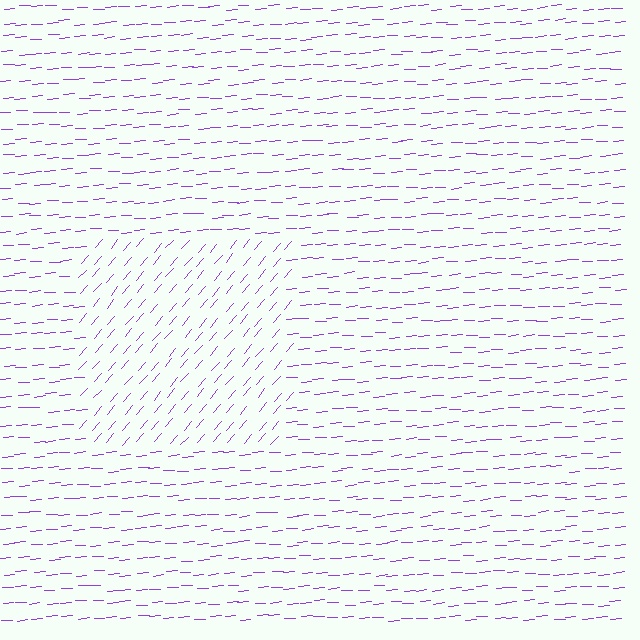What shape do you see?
I see a rectangle.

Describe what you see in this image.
The image is filled with small purple line segments. A rectangle region in the image has lines oriented differently from the surrounding lines, creating a visible texture boundary.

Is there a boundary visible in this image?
Yes, there is a texture boundary formed by a change in line orientation.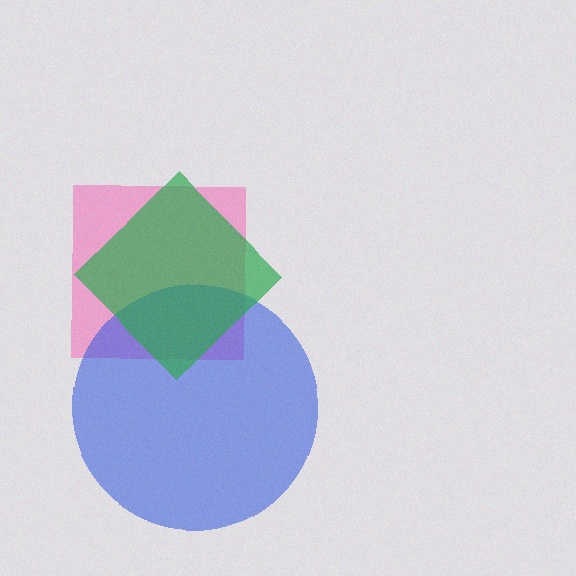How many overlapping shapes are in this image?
There are 3 overlapping shapes in the image.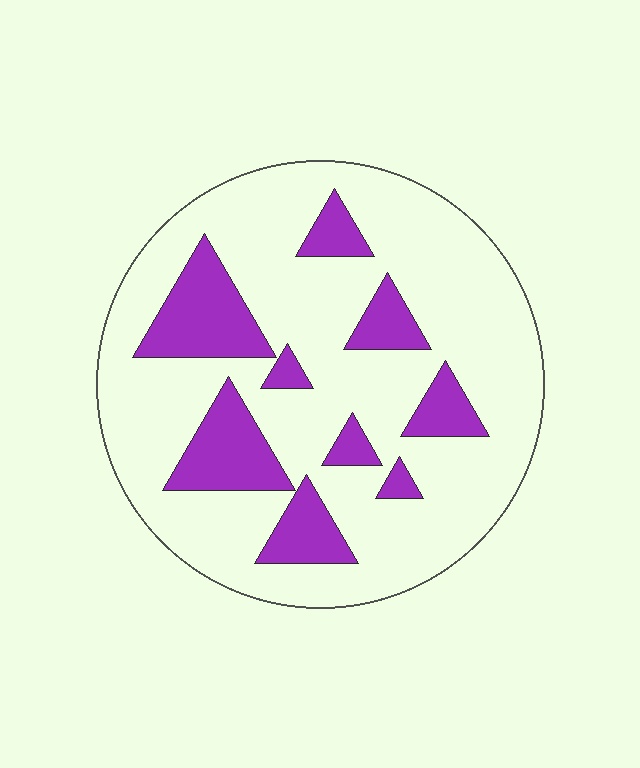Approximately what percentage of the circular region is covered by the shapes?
Approximately 20%.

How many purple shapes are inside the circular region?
9.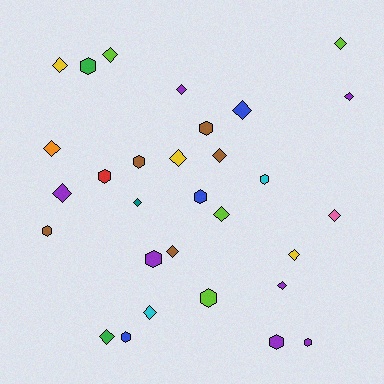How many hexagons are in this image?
There are 12 hexagons.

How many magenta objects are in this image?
There are no magenta objects.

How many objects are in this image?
There are 30 objects.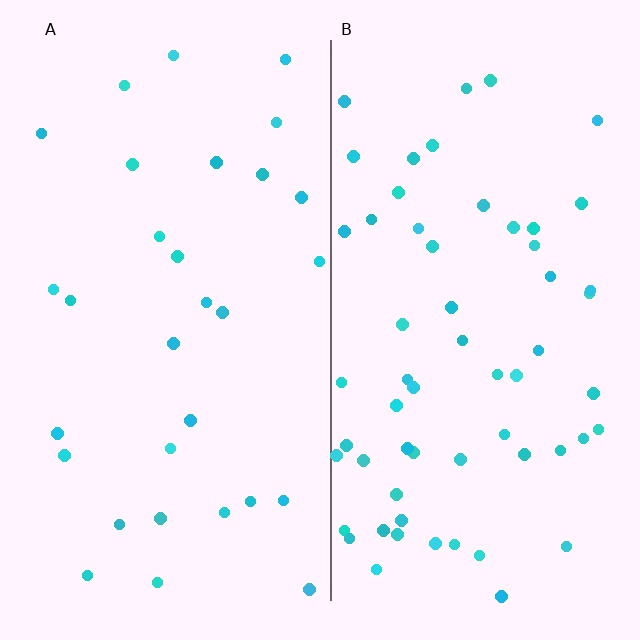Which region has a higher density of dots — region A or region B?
B (the right).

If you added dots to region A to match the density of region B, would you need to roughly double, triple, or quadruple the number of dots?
Approximately double.